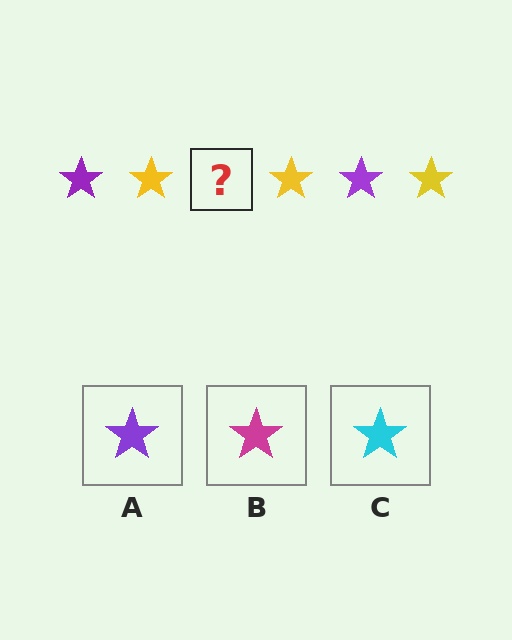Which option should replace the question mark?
Option A.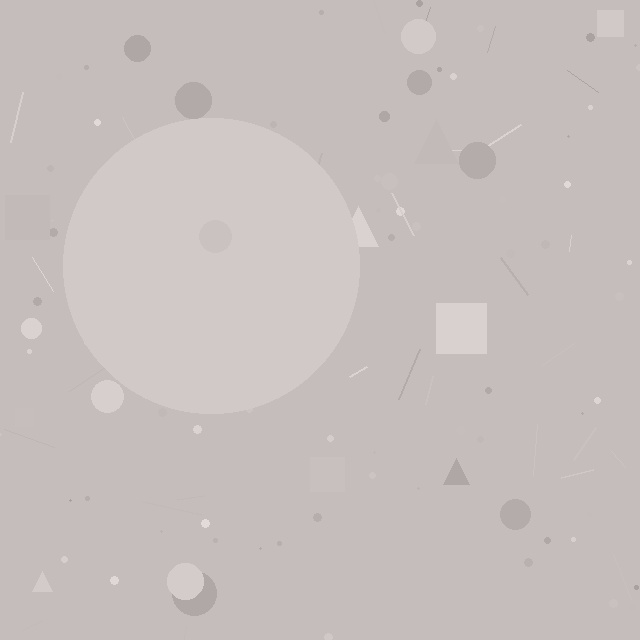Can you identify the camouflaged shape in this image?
The camouflaged shape is a circle.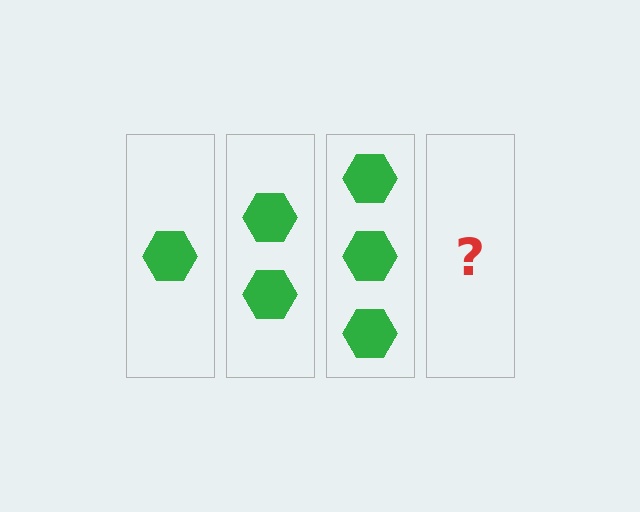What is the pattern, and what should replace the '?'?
The pattern is that each step adds one more hexagon. The '?' should be 4 hexagons.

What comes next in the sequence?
The next element should be 4 hexagons.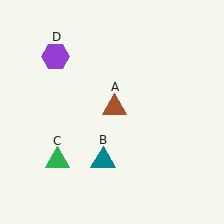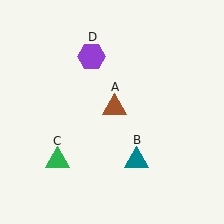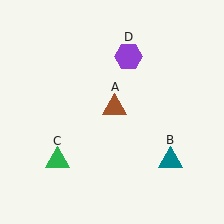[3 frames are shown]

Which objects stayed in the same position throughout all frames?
Brown triangle (object A) and green triangle (object C) remained stationary.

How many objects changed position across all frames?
2 objects changed position: teal triangle (object B), purple hexagon (object D).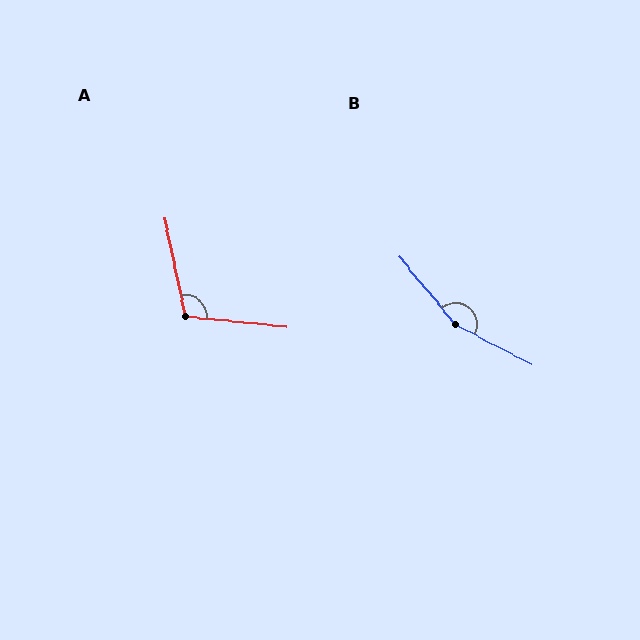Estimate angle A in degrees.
Approximately 107 degrees.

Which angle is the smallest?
A, at approximately 107 degrees.